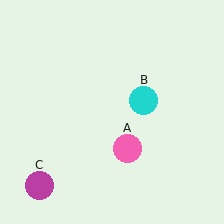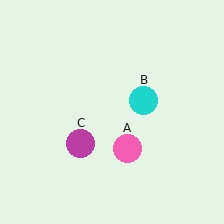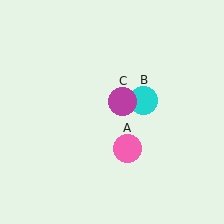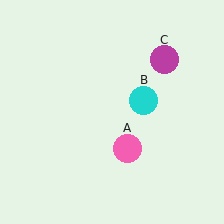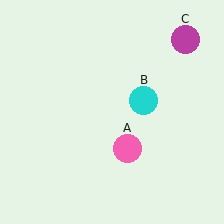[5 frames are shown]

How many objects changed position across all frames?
1 object changed position: magenta circle (object C).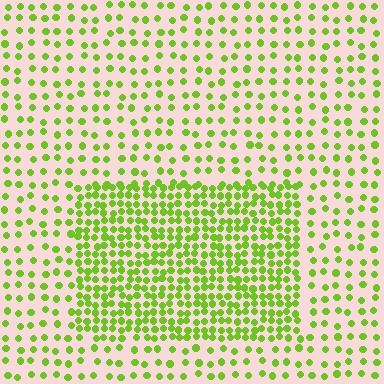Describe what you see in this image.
The image contains small lime elements arranged at two different densities. A rectangle-shaped region is visible where the elements are more densely packed than the surrounding area.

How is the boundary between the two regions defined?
The boundary is defined by a change in element density (approximately 2.3x ratio). All elements are the same color, size, and shape.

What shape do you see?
I see a rectangle.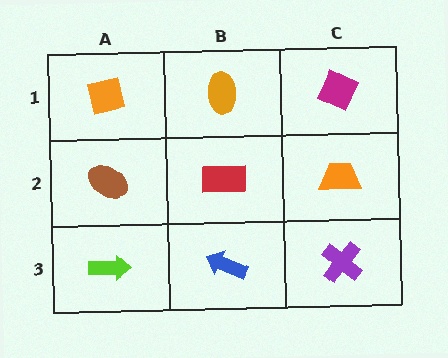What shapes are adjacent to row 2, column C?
A magenta diamond (row 1, column C), a purple cross (row 3, column C), a red rectangle (row 2, column B).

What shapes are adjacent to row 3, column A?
A brown ellipse (row 2, column A), a blue arrow (row 3, column B).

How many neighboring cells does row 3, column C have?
2.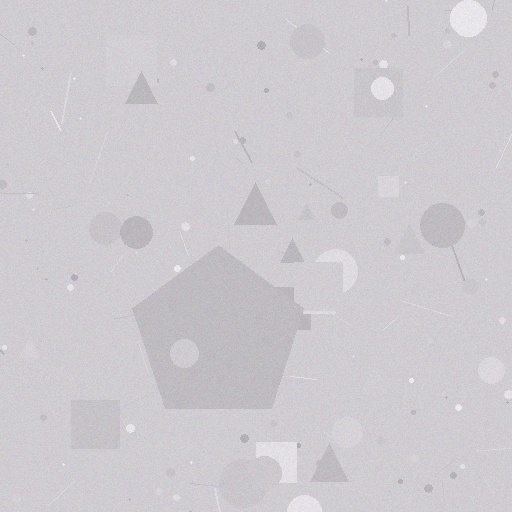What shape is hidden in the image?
A pentagon is hidden in the image.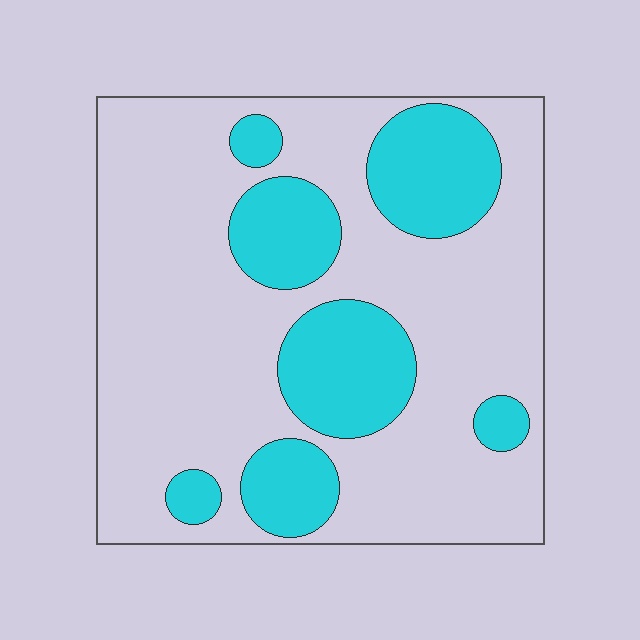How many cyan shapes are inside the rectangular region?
7.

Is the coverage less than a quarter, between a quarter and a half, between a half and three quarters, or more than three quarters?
Between a quarter and a half.